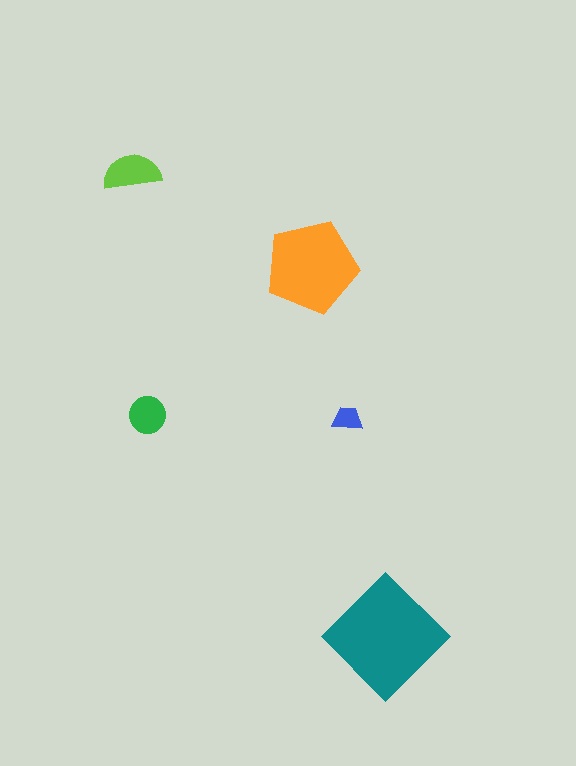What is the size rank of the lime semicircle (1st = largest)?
3rd.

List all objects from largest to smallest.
The teal diamond, the orange pentagon, the lime semicircle, the green circle, the blue trapezoid.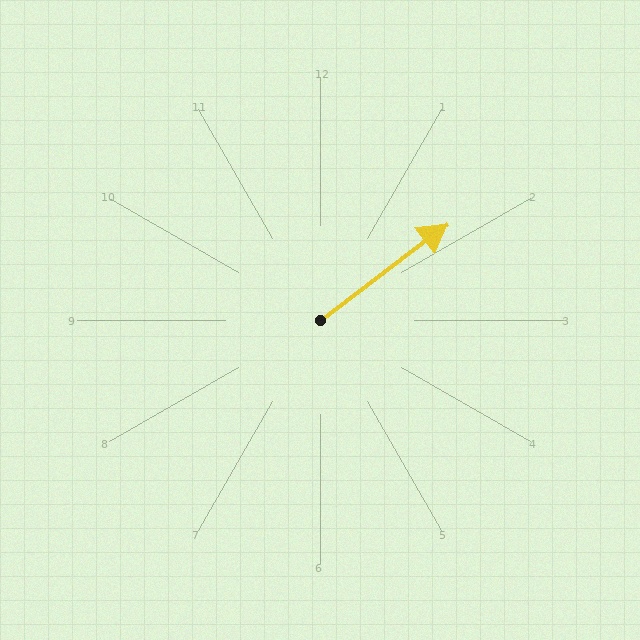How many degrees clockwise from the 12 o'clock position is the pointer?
Approximately 53 degrees.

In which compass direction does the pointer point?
Northeast.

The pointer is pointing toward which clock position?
Roughly 2 o'clock.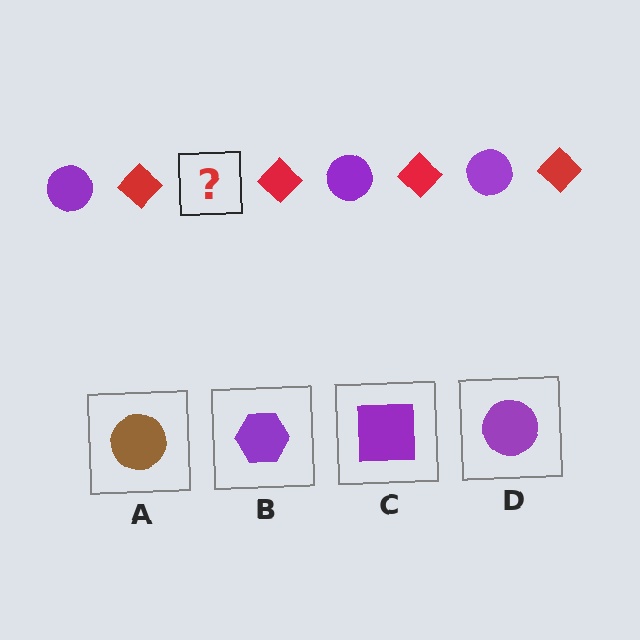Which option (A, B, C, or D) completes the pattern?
D.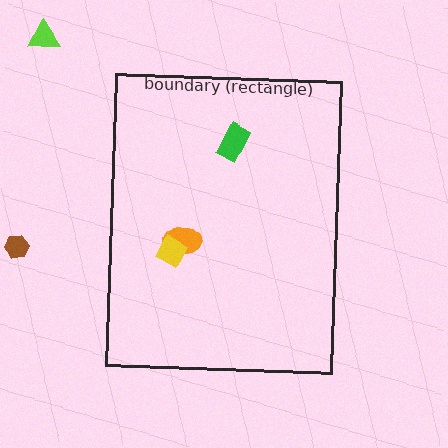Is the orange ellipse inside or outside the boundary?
Inside.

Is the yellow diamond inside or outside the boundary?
Inside.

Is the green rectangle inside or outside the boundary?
Inside.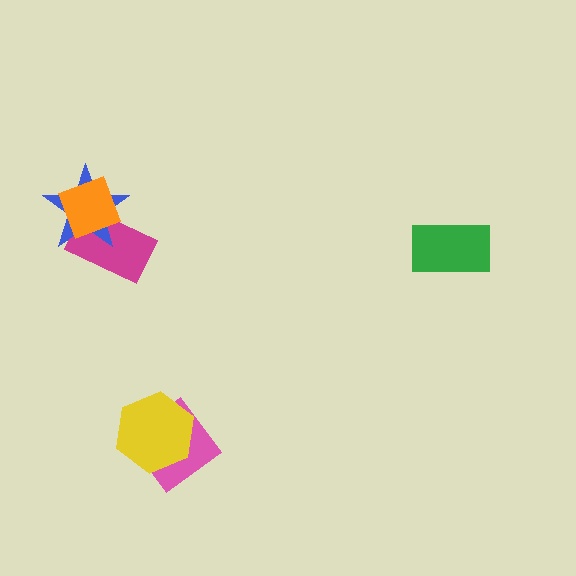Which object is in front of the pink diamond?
The yellow hexagon is in front of the pink diamond.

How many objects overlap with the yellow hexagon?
1 object overlaps with the yellow hexagon.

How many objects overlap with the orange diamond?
2 objects overlap with the orange diamond.